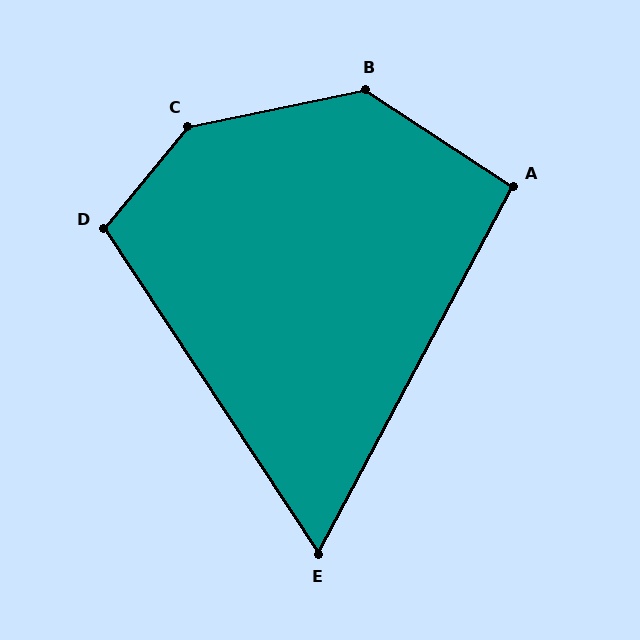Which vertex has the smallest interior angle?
E, at approximately 61 degrees.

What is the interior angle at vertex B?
Approximately 135 degrees (obtuse).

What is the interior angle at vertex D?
Approximately 107 degrees (obtuse).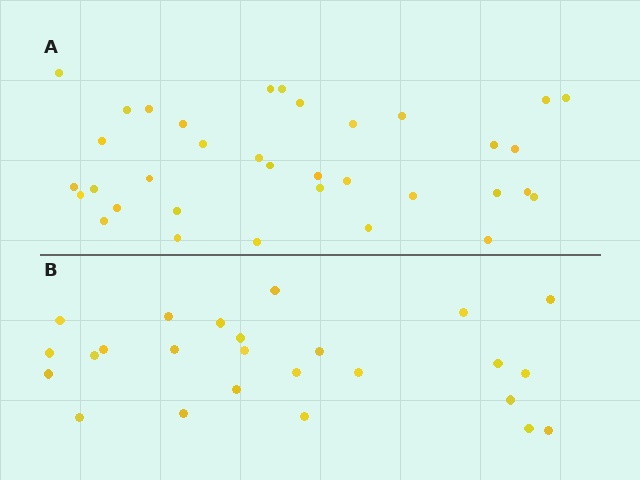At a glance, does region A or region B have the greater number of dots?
Region A (the top region) has more dots.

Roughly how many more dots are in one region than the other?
Region A has roughly 10 or so more dots than region B.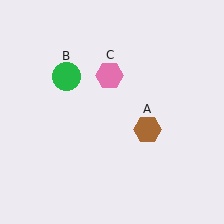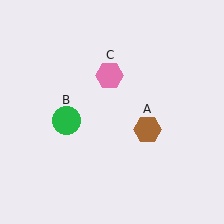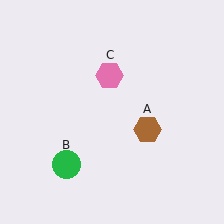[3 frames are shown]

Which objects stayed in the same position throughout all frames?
Brown hexagon (object A) and pink hexagon (object C) remained stationary.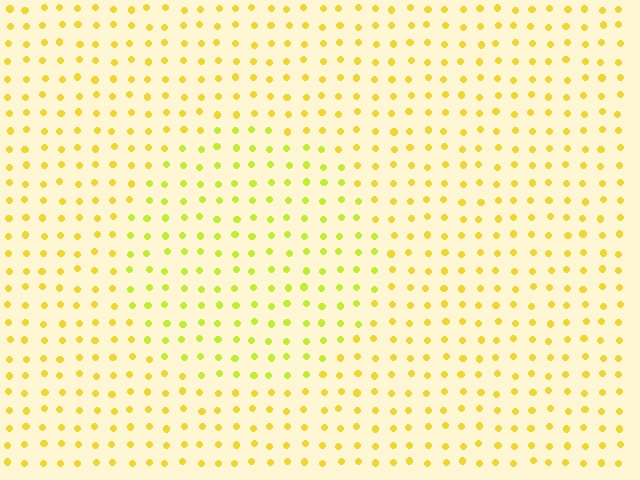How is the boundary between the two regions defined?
The boundary is defined purely by a slight shift in hue (about 23 degrees). Spacing, size, and orientation are identical on both sides.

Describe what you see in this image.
The image is filled with small yellow elements in a uniform arrangement. A circle-shaped region is visible where the elements are tinted to a slightly different hue, forming a subtle color boundary.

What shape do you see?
I see a circle.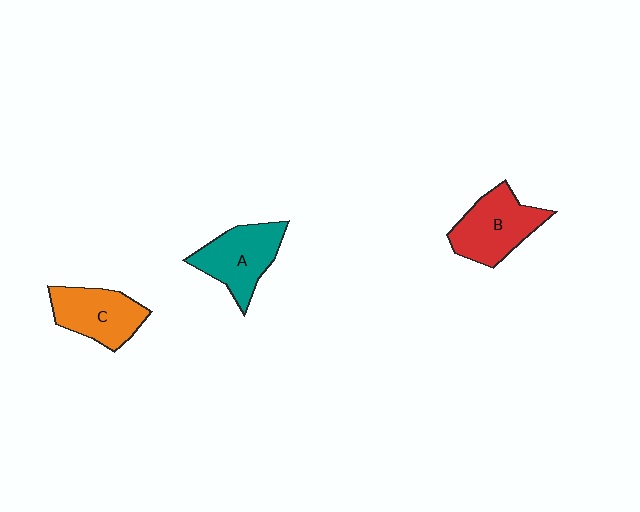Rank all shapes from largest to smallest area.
From largest to smallest: B (red), A (teal), C (orange).